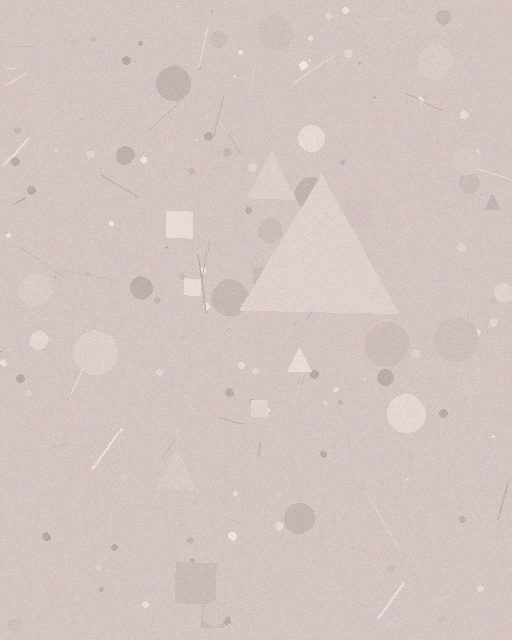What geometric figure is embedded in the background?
A triangle is embedded in the background.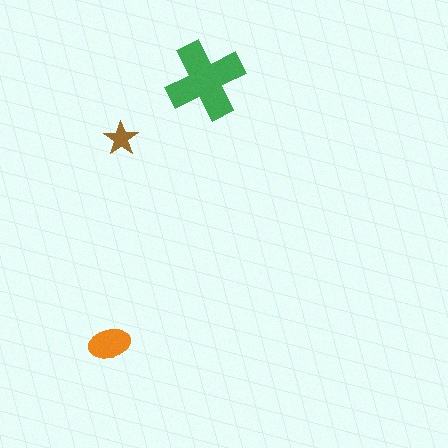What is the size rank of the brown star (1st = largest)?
3rd.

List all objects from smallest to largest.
The brown star, the orange ellipse, the green cross.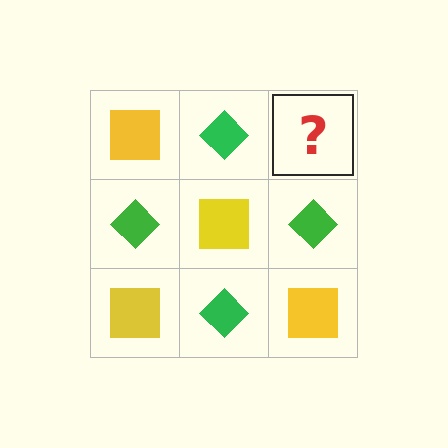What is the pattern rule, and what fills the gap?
The rule is that it alternates yellow square and green diamond in a checkerboard pattern. The gap should be filled with a yellow square.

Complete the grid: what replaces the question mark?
The question mark should be replaced with a yellow square.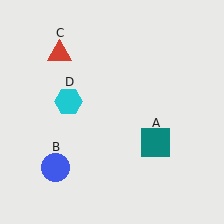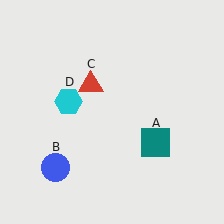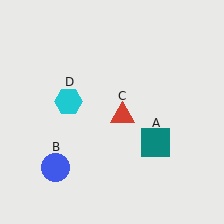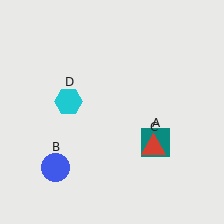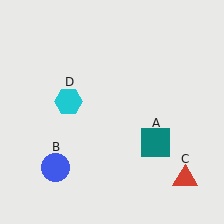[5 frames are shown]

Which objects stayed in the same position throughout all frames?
Teal square (object A) and blue circle (object B) and cyan hexagon (object D) remained stationary.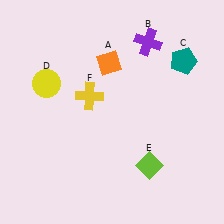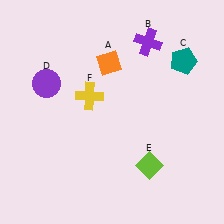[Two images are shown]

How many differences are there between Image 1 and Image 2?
There is 1 difference between the two images.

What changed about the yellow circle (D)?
In Image 1, D is yellow. In Image 2, it changed to purple.